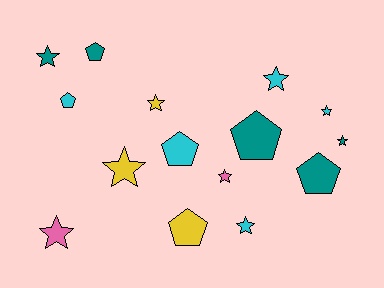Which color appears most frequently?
Cyan, with 5 objects.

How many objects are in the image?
There are 15 objects.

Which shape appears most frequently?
Star, with 9 objects.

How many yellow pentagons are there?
There is 1 yellow pentagon.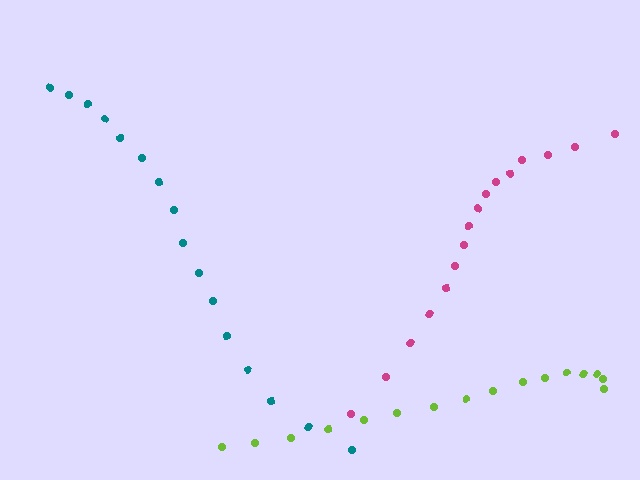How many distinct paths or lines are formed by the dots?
There are 3 distinct paths.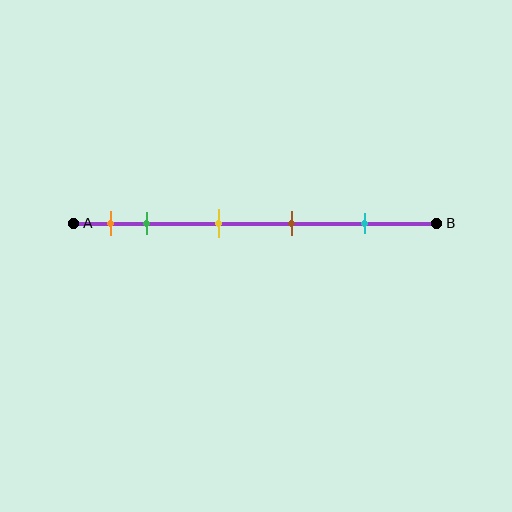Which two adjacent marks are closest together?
The orange and green marks are the closest adjacent pair.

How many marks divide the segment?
There are 5 marks dividing the segment.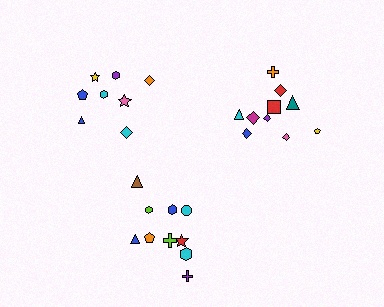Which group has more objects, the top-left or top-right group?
The top-right group.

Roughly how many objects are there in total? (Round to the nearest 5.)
Roughly 30 objects in total.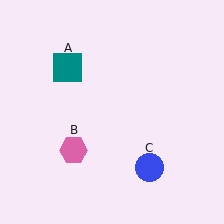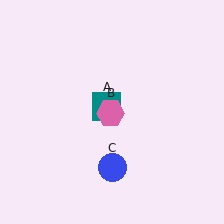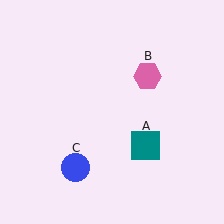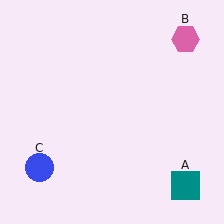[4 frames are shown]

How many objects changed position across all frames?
3 objects changed position: teal square (object A), pink hexagon (object B), blue circle (object C).